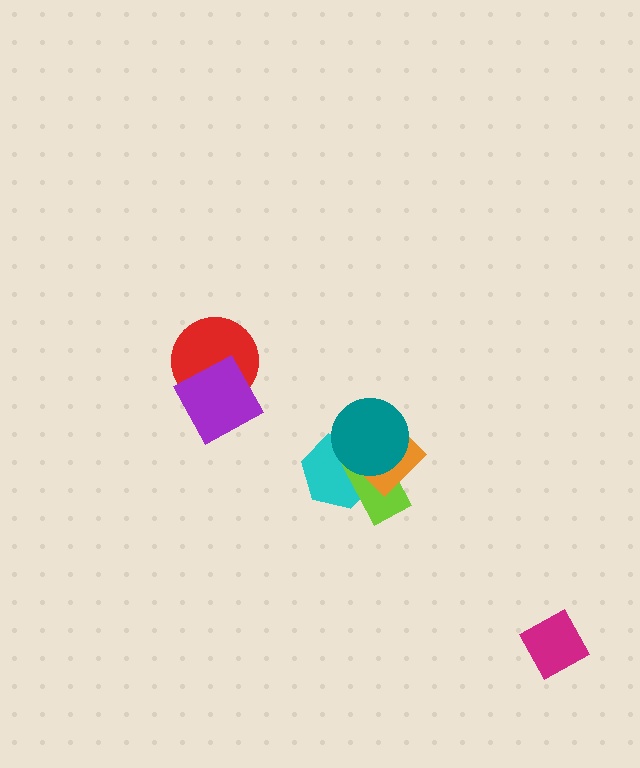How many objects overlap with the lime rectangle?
3 objects overlap with the lime rectangle.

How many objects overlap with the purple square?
1 object overlaps with the purple square.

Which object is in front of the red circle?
The purple square is in front of the red circle.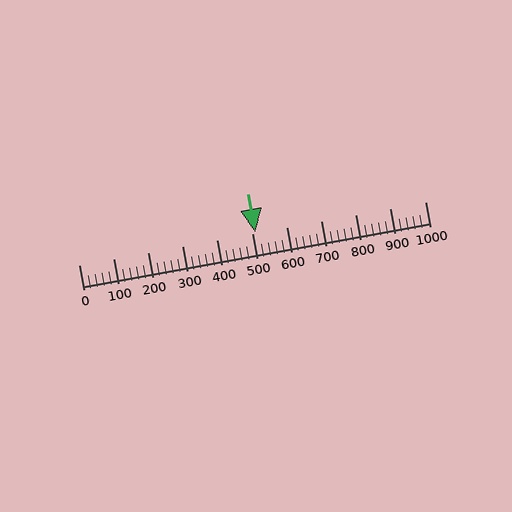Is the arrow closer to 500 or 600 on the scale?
The arrow is closer to 500.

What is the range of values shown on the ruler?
The ruler shows values from 0 to 1000.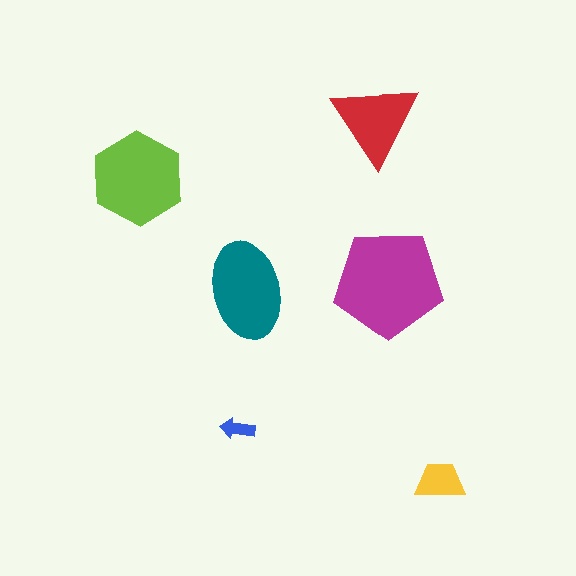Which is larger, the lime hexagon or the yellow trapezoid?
The lime hexagon.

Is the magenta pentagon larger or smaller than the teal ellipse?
Larger.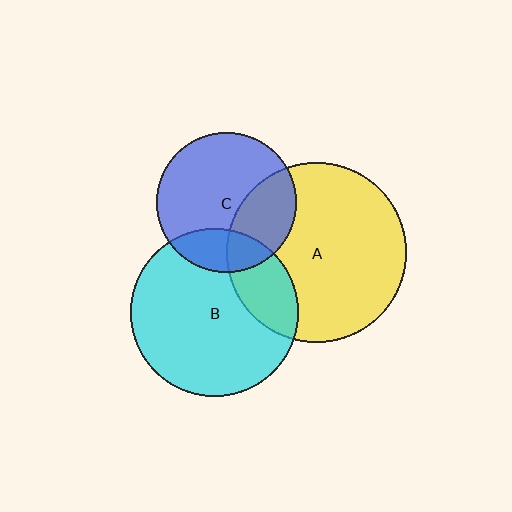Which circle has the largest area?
Circle A (yellow).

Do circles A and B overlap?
Yes.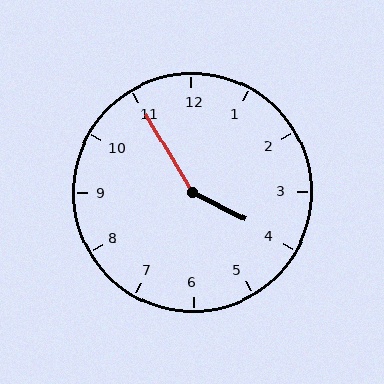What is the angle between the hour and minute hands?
Approximately 148 degrees.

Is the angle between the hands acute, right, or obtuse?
It is obtuse.